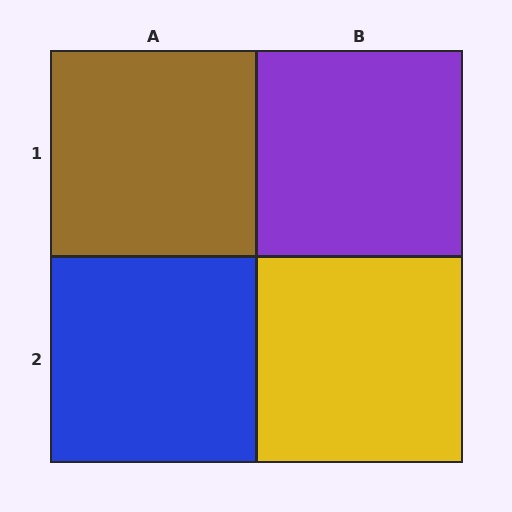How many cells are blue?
1 cell is blue.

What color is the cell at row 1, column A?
Brown.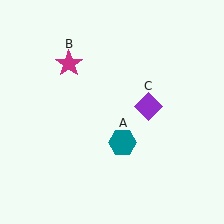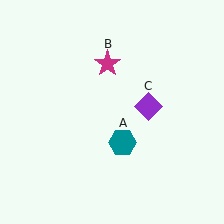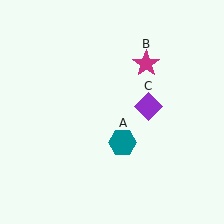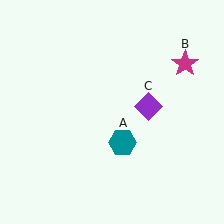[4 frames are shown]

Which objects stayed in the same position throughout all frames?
Teal hexagon (object A) and purple diamond (object C) remained stationary.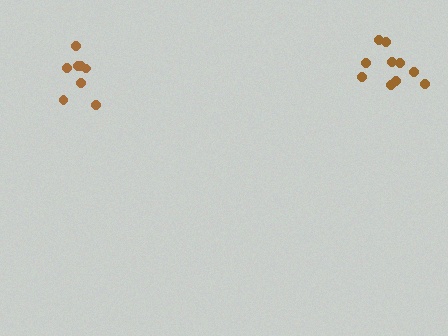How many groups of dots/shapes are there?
There are 2 groups.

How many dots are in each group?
Group 1: 10 dots, Group 2: 8 dots (18 total).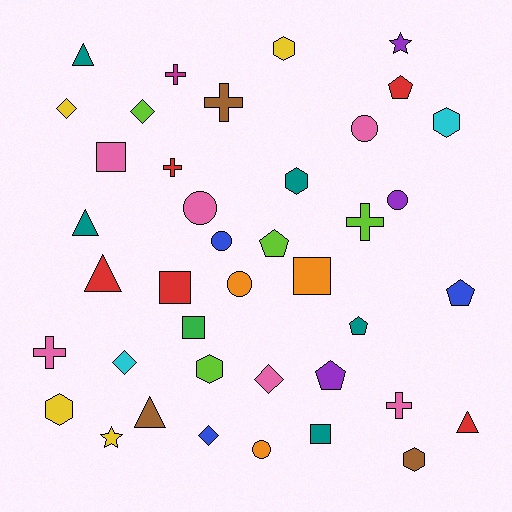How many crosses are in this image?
There are 6 crosses.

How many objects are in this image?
There are 40 objects.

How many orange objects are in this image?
There are 3 orange objects.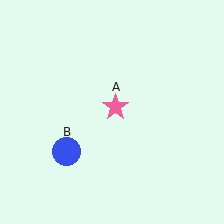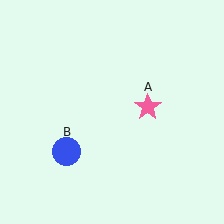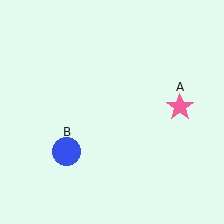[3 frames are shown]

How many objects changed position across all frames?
1 object changed position: pink star (object A).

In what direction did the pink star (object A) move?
The pink star (object A) moved right.